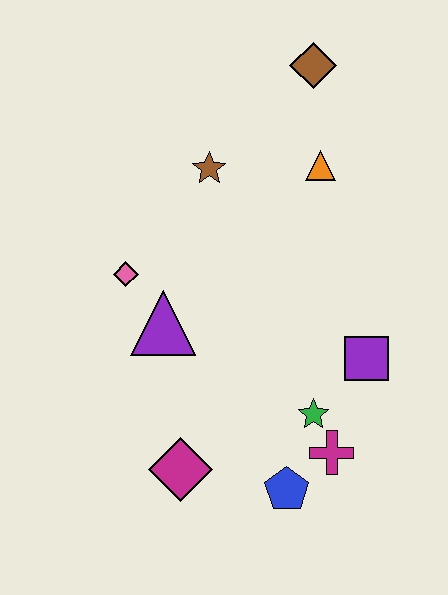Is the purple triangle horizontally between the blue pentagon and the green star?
No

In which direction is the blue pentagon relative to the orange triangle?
The blue pentagon is below the orange triangle.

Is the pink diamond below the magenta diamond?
No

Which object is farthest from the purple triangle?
The brown diamond is farthest from the purple triangle.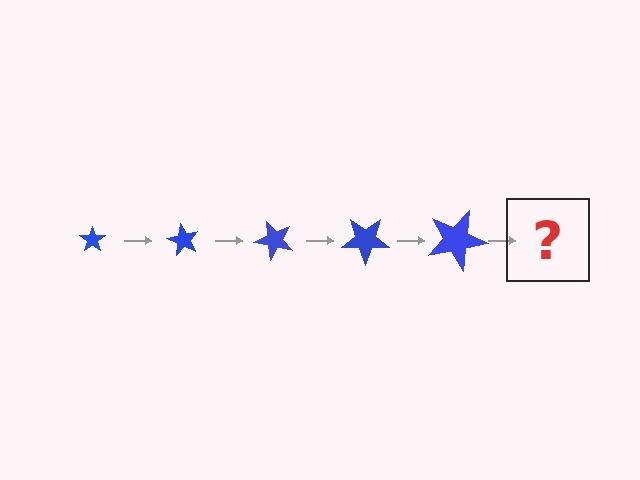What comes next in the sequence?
The next element should be a star, larger than the previous one and rotated 300 degrees from the start.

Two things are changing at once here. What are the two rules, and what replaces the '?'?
The two rules are that the star grows larger each step and it rotates 60 degrees each step. The '?' should be a star, larger than the previous one and rotated 300 degrees from the start.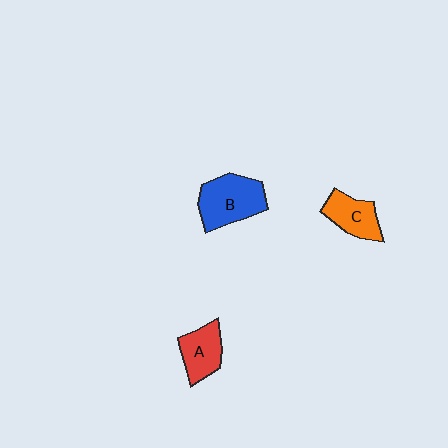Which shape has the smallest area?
Shape C (orange).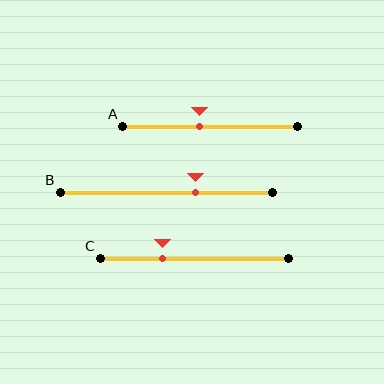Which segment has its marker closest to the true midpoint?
Segment A has its marker closest to the true midpoint.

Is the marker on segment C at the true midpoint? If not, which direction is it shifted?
No, the marker on segment C is shifted to the left by about 17% of the segment length.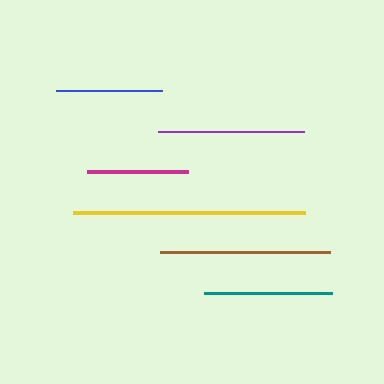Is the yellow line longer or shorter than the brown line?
The yellow line is longer than the brown line.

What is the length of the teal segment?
The teal segment is approximately 128 pixels long.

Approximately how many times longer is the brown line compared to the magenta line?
The brown line is approximately 1.7 times the length of the magenta line.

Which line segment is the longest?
The yellow line is the longest at approximately 232 pixels.